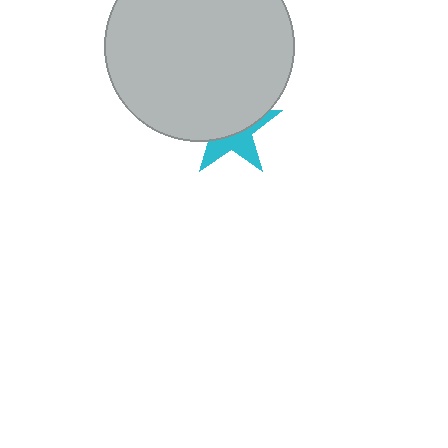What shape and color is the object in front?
The object in front is a light gray circle.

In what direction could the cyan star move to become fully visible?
The cyan star could move down. That would shift it out from behind the light gray circle entirely.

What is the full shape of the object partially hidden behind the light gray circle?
The partially hidden object is a cyan star.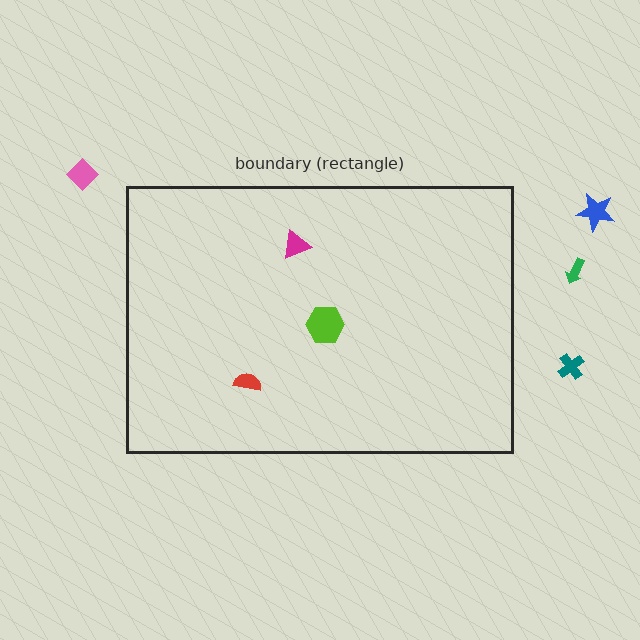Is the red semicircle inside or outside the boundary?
Inside.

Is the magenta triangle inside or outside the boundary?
Inside.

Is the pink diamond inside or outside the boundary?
Outside.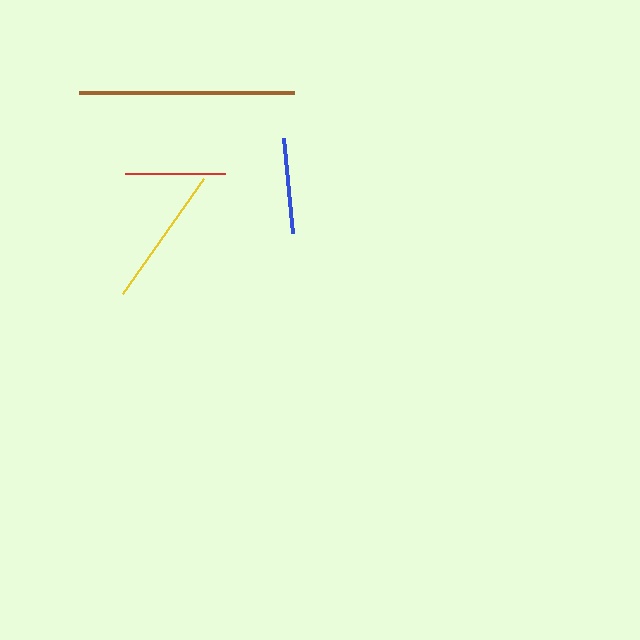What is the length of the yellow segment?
The yellow segment is approximately 141 pixels long.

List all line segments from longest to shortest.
From longest to shortest: brown, yellow, red, blue.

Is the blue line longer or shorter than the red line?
The red line is longer than the blue line.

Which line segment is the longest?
The brown line is the longest at approximately 214 pixels.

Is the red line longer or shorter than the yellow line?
The yellow line is longer than the red line.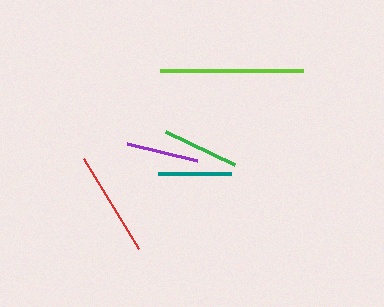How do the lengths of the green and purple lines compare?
The green and purple lines are approximately the same length.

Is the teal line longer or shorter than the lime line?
The lime line is longer than the teal line.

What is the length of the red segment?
The red segment is approximately 106 pixels long.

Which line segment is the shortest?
The purple line is the shortest at approximately 72 pixels.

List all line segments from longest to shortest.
From longest to shortest: lime, red, green, teal, purple.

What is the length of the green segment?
The green segment is approximately 77 pixels long.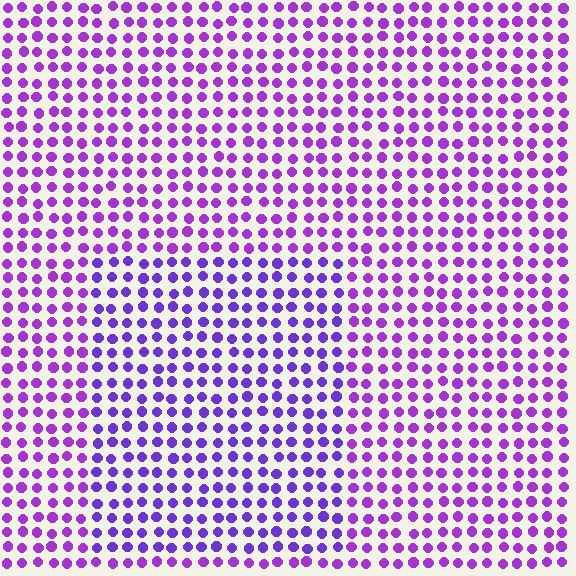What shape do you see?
I see a rectangle.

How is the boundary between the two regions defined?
The boundary is defined purely by a slight shift in hue (about 22 degrees). Spacing, size, and orientation are identical on both sides.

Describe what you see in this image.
The image is filled with small purple elements in a uniform arrangement. A rectangle-shaped region is visible where the elements are tinted to a slightly different hue, forming a subtle color boundary.